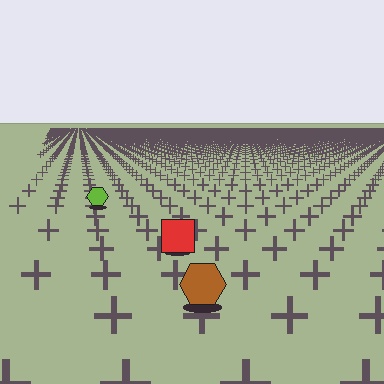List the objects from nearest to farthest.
From nearest to farthest: the brown hexagon, the red square, the lime hexagon.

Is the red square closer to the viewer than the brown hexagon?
No. The brown hexagon is closer — you can tell from the texture gradient: the ground texture is coarser near it.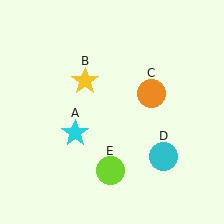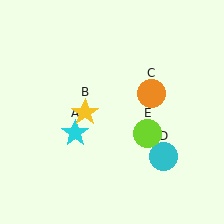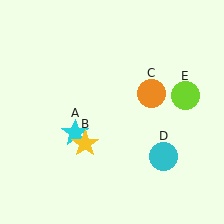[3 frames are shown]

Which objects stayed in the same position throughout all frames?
Cyan star (object A) and orange circle (object C) and cyan circle (object D) remained stationary.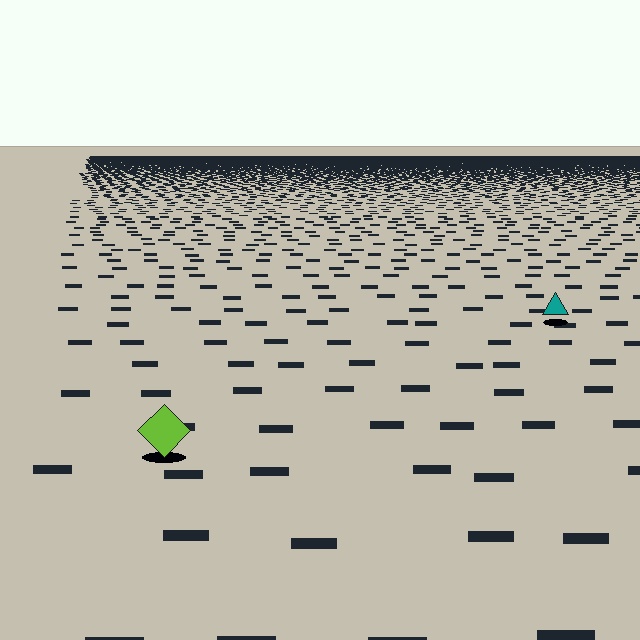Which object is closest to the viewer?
The lime diamond is closest. The texture marks near it are larger and more spread out.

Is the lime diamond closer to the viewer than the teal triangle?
Yes. The lime diamond is closer — you can tell from the texture gradient: the ground texture is coarser near it.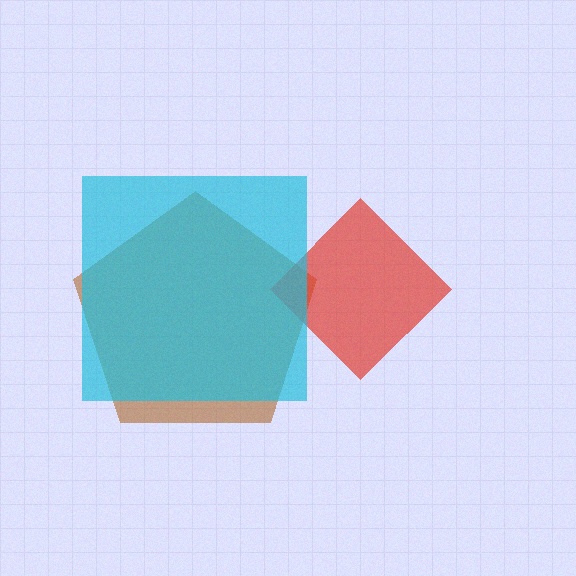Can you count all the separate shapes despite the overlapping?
Yes, there are 3 separate shapes.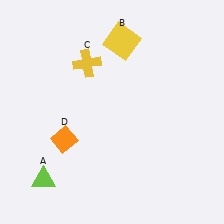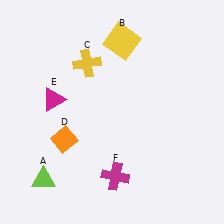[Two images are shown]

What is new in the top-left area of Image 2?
A magenta triangle (E) was added in the top-left area of Image 2.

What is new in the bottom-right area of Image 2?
A magenta cross (F) was added in the bottom-right area of Image 2.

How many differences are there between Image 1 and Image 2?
There are 2 differences between the two images.